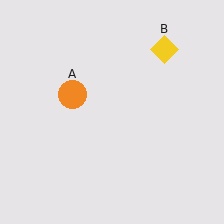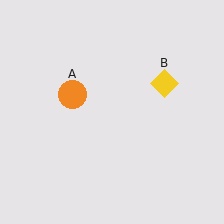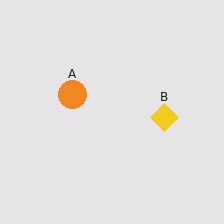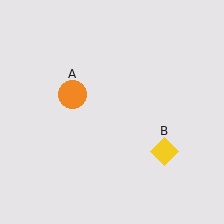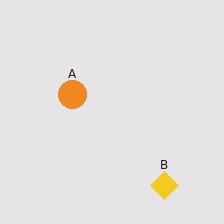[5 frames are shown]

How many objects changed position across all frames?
1 object changed position: yellow diamond (object B).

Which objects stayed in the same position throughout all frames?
Orange circle (object A) remained stationary.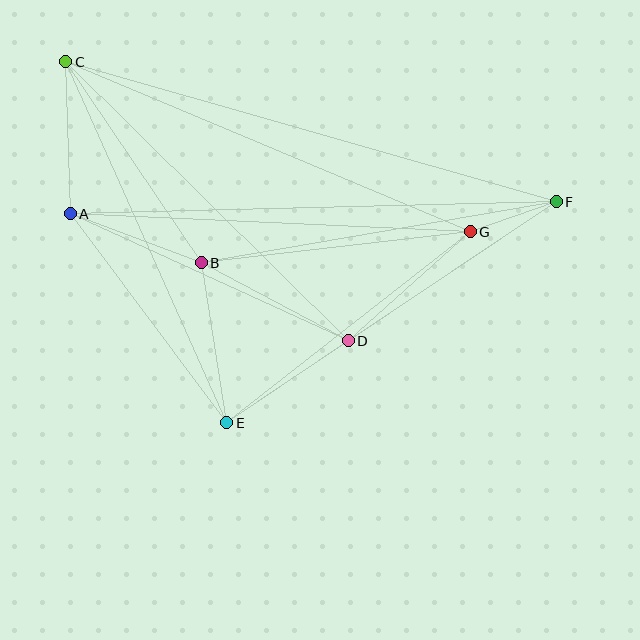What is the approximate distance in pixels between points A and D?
The distance between A and D is approximately 305 pixels.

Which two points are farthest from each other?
Points C and F are farthest from each other.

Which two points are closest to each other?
Points F and G are closest to each other.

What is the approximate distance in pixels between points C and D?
The distance between C and D is approximately 397 pixels.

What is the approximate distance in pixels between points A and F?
The distance between A and F is approximately 486 pixels.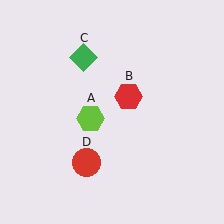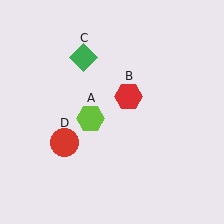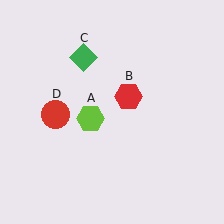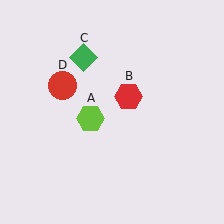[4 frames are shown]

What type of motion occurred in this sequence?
The red circle (object D) rotated clockwise around the center of the scene.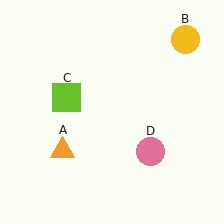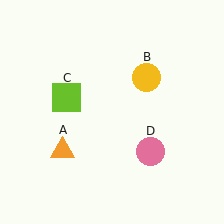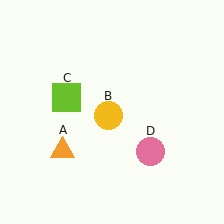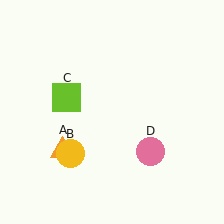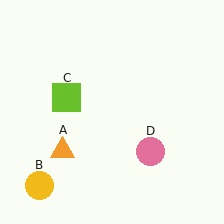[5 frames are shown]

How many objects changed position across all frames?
1 object changed position: yellow circle (object B).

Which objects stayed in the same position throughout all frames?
Orange triangle (object A) and lime square (object C) and pink circle (object D) remained stationary.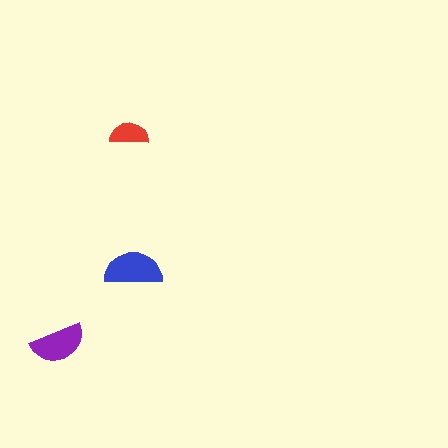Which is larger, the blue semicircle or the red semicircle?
The blue one.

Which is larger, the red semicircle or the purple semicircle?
The purple one.